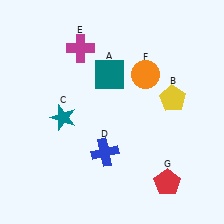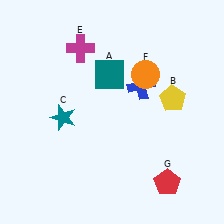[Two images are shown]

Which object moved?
The blue cross (D) moved up.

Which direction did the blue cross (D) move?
The blue cross (D) moved up.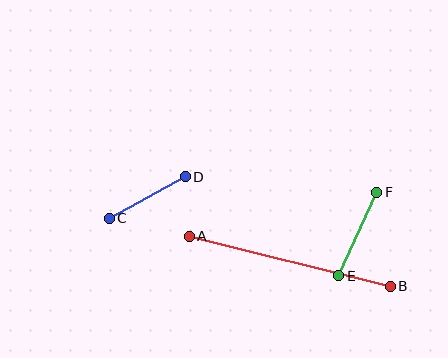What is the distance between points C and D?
The distance is approximately 87 pixels.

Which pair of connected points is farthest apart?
Points A and B are farthest apart.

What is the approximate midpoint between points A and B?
The midpoint is at approximately (290, 261) pixels.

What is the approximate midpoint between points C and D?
The midpoint is at approximately (147, 198) pixels.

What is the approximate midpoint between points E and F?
The midpoint is at approximately (358, 234) pixels.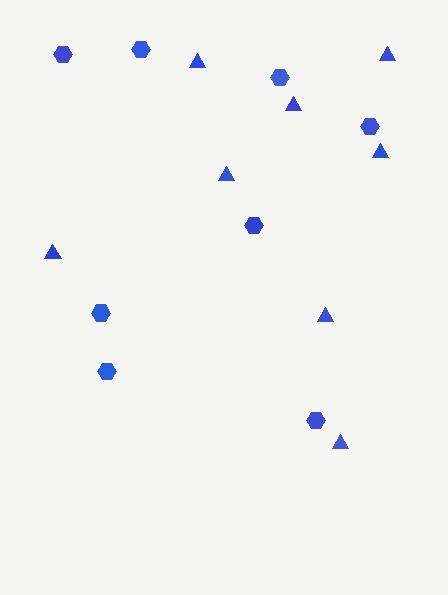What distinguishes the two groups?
There are 2 groups: one group of triangles (8) and one group of hexagons (8).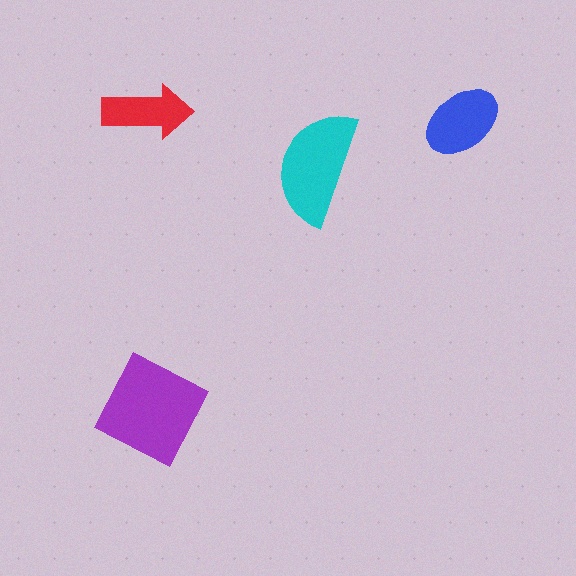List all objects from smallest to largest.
The red arrow, the blue ellipse, the cyan semicircle, the purple square.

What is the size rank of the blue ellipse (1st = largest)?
3rd.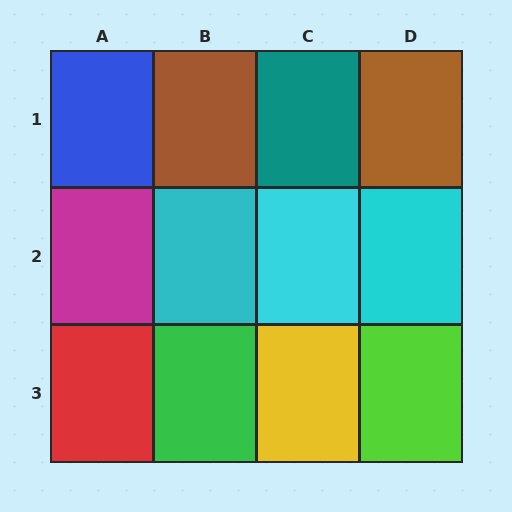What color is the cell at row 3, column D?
Lime.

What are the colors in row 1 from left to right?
Blue, brown, teal, brown.